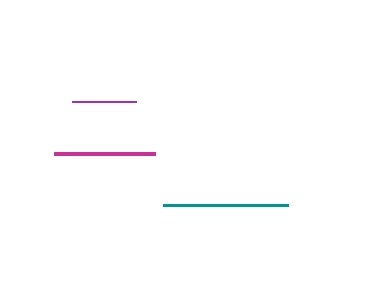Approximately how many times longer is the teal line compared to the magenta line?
The teal line is approximately 1.2 times the length of the magenta line.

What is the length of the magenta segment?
The magenta segment is approximately 101 pixels long.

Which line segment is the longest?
The teal line is the longest at approximately 126 pixels.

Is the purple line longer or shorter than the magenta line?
The magenta line is longer than the purple line.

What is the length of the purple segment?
The purple segment is approximately 64 pixels long.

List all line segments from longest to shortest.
From longest to shortest: teal, magenta, purple.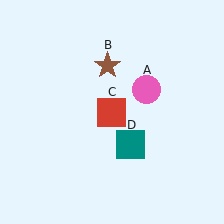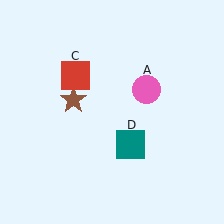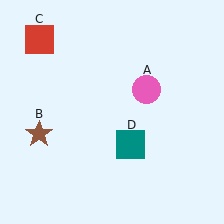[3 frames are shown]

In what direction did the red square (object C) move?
The red square (object C) moved up and to the left.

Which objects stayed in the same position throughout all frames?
Pink circle (object A) and teal square (object D) remained stationary.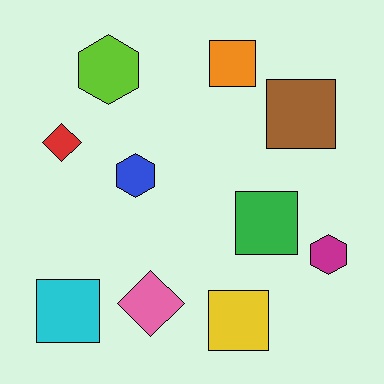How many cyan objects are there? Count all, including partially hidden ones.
There is 1 cyan object.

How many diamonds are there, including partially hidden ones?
There are 2 diamonds.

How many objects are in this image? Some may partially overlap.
There are 10 objects.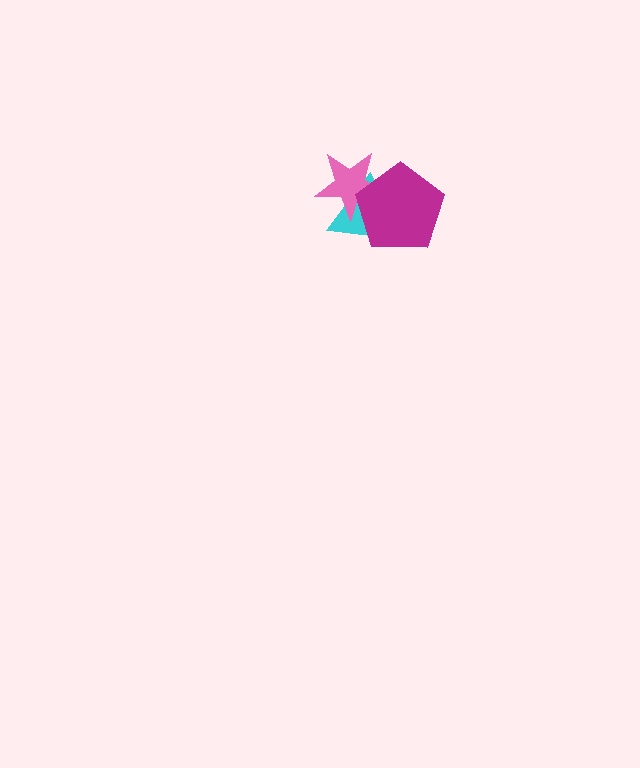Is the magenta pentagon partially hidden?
No, no other shape covers it.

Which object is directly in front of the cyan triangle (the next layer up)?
The pink star is directly in front of the cyan triangle.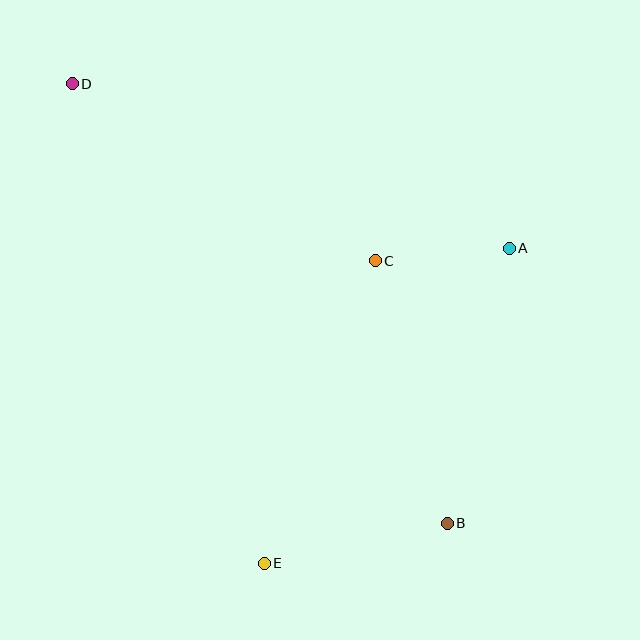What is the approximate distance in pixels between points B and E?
The distance between B and E is approximately 187 pixels.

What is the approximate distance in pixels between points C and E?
The distance between C and E is approximately 322 pixels.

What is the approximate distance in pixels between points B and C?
The distance between B and C is approximately 272 pixels.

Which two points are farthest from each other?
Points B and D are farthest from each other.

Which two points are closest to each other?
Points A and C are closest to each other.